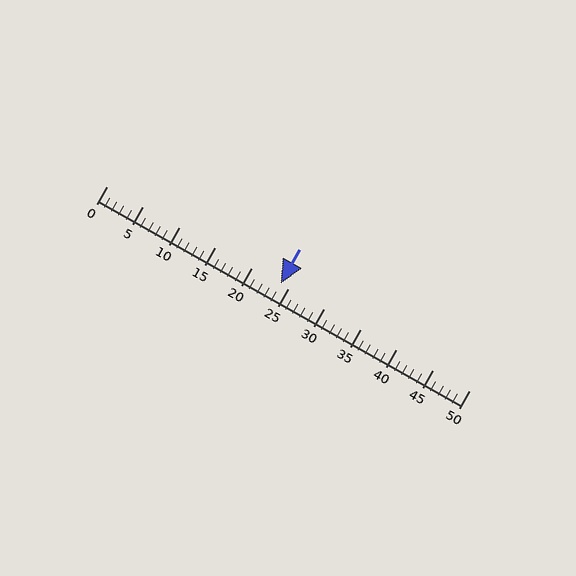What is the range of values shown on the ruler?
The ruler shows values from 0 to 50.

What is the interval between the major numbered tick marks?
The major tick marks are spaced 5 units apart.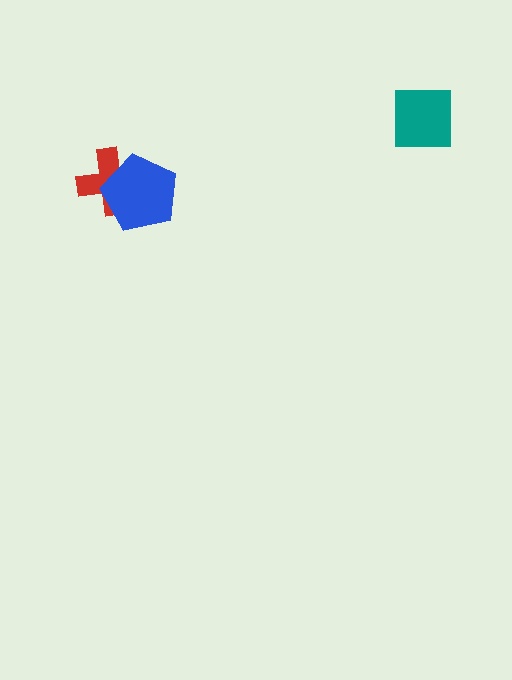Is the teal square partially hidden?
No, no other shape covers it.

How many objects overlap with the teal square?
0 objects overlap with the teal square.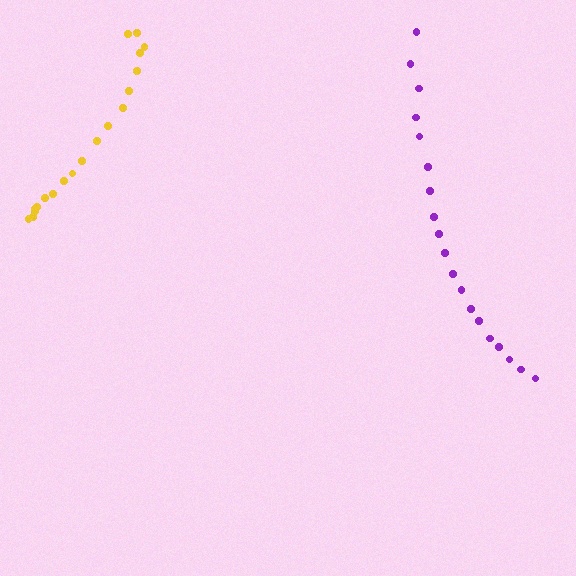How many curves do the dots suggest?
There are 2 distinct paths.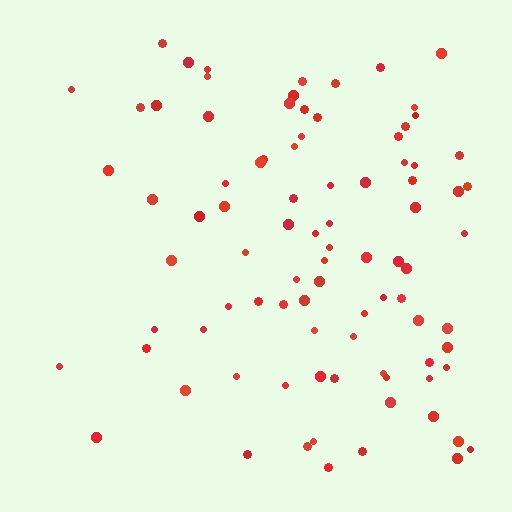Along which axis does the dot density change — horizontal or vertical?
Horizontal.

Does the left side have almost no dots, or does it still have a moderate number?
Still a moderate number, just noticeably fewer than the right.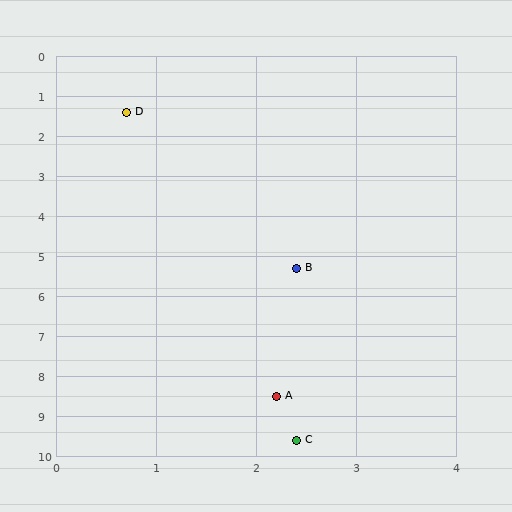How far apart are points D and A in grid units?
Points D and A are about 7.3 grid units apart.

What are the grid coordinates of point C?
Point C is at approximately (2.4, 9.6).